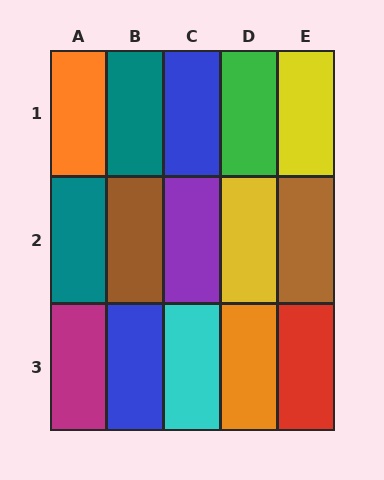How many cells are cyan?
1 cell is cyan.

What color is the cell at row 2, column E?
Brown.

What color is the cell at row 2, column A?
Teal.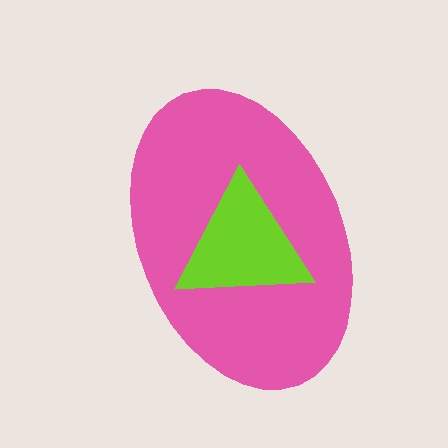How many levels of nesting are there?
2.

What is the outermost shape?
The pink ellipse.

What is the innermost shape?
The lime triangle.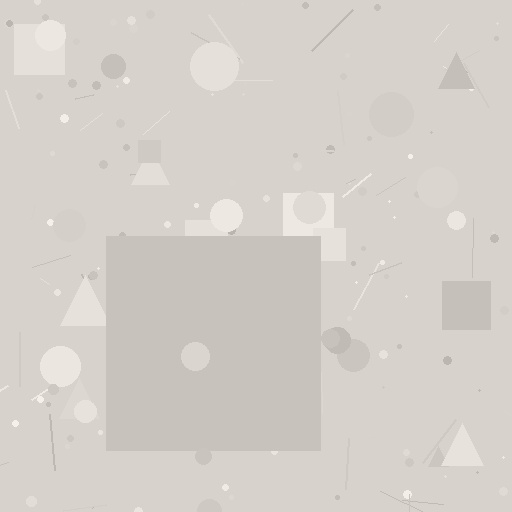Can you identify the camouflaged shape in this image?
The camouflaged shape is a square.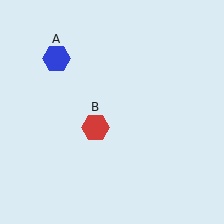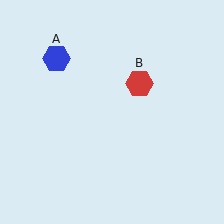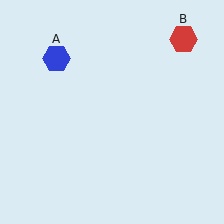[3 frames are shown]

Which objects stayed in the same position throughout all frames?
Blue hexagon (object A) remained stationary.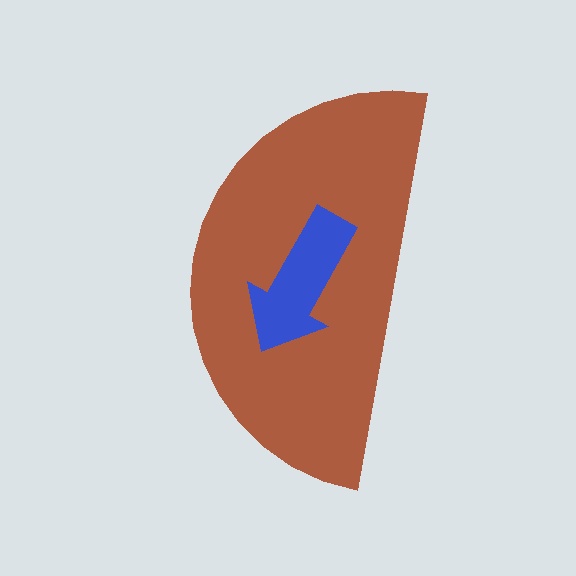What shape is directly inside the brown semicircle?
The blue arrow.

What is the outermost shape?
The brown semicircle.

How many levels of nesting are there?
2.